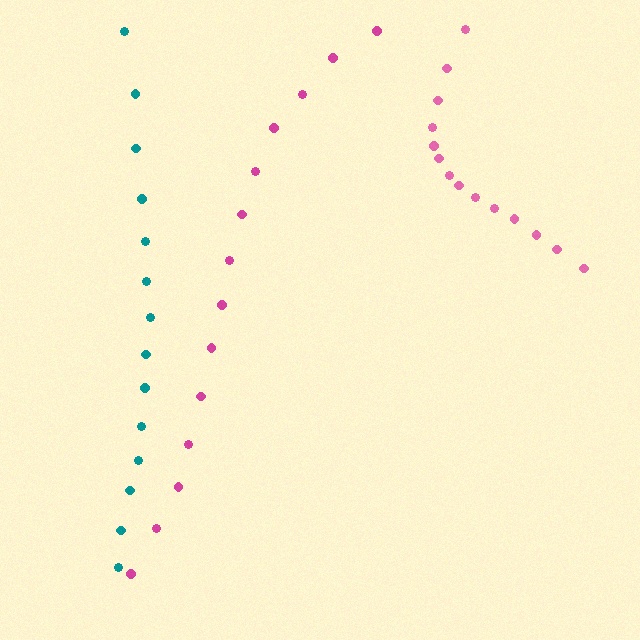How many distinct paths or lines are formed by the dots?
There are 3 distinct paths.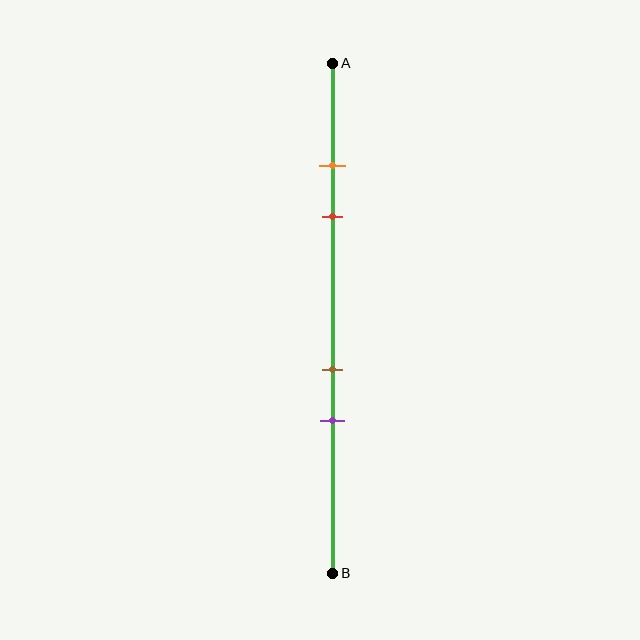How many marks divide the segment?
There are 4 marks dividing the segment.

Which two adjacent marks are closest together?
The orange and red marks are the closest adjacent pair.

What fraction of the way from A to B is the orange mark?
The orange mark is approximately 20% (0.2) of the way from A to B.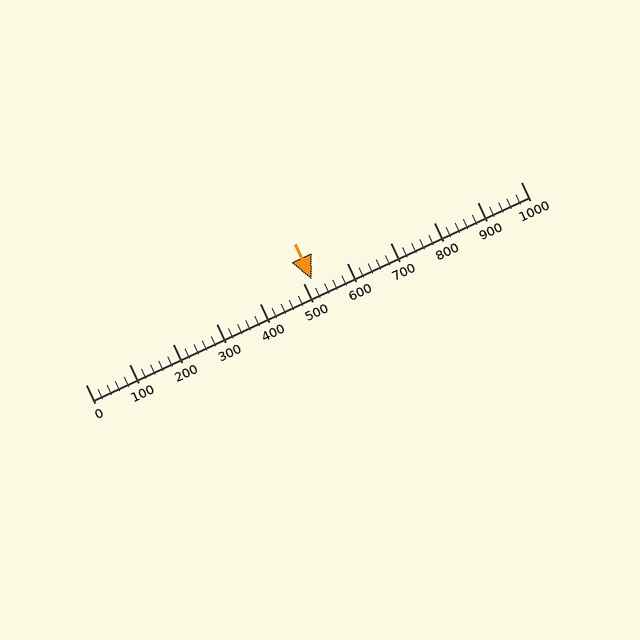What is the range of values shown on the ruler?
The ruler shows values from 0 to 1000.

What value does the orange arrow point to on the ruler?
The orange arrow points to approximately 520.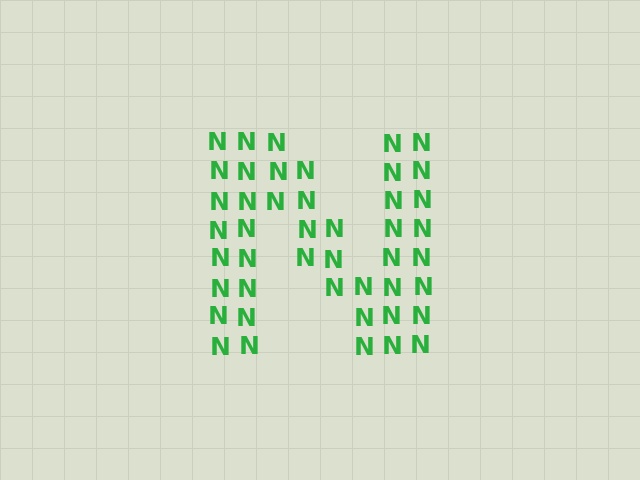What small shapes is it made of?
It is made of small letter N's.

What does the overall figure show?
The overall figure shows the letter N.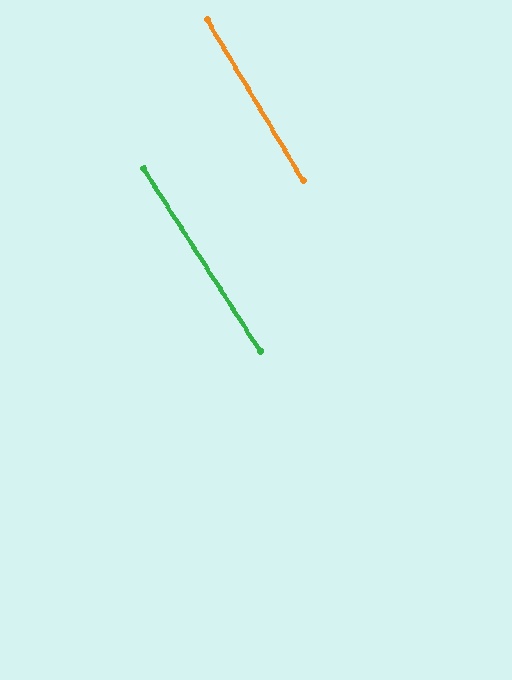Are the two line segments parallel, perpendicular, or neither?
Parallel — their directions differ by only 1.8°.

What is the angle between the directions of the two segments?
Approximately 2 degrees.